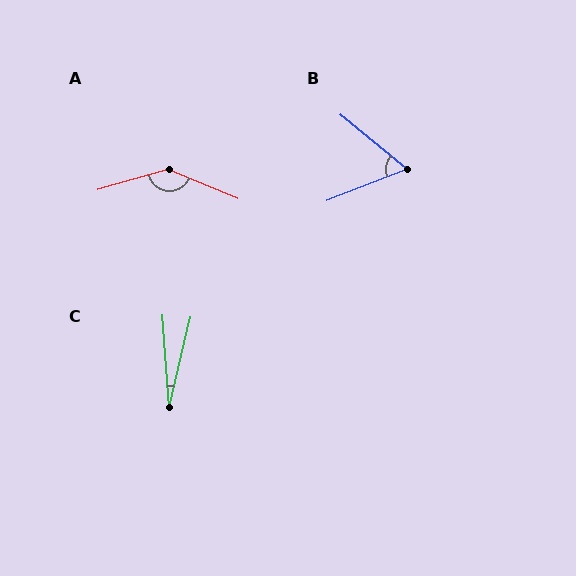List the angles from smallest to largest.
C (17°), B (61°), A (142°).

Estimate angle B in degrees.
Approximately 61 degrees.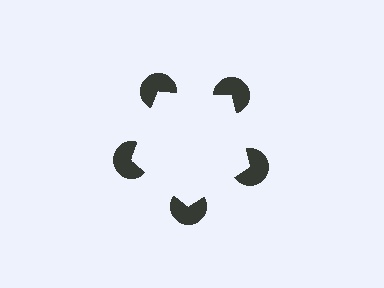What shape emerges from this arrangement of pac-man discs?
An illusory pentagon — its edges are inferred from the aligned wedge cuts in the pac-man discs, not physically drawn.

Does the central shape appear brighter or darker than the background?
It typically appears slightly brighter than the background, even though no actual brightness change is drawn.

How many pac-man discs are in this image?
There are 5 — one at each vertex of the illusory pentagon.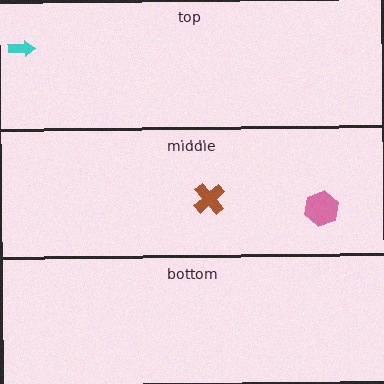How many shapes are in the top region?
1.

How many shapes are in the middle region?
2.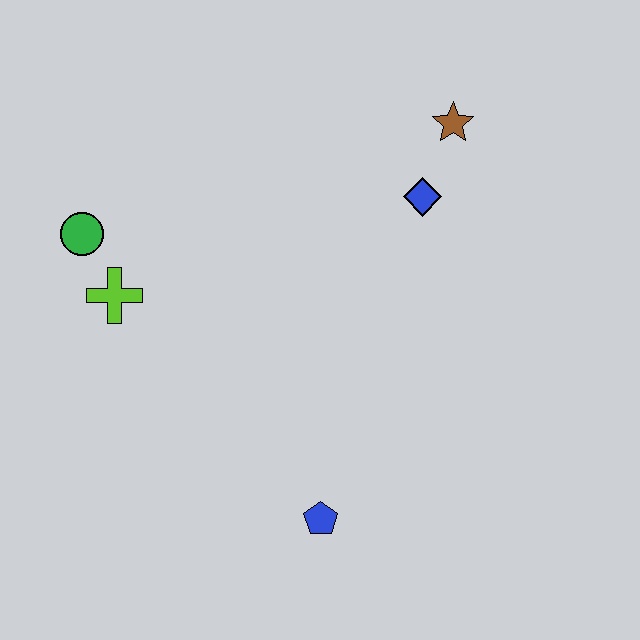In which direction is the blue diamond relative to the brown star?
The blue diamond is below the brown star.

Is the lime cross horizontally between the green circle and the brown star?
Yes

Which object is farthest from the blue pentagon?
The brown star is farthest from the blue pentagon.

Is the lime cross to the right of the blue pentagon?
No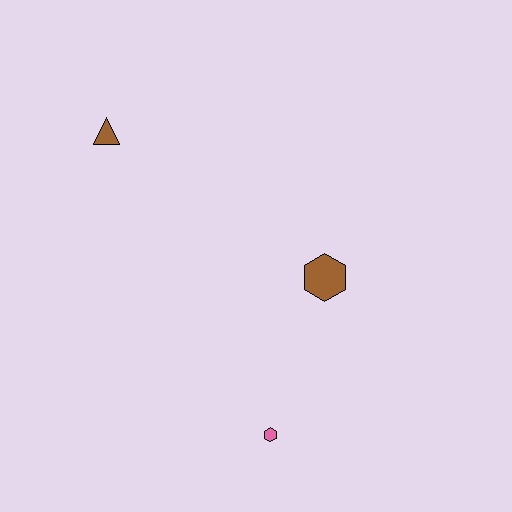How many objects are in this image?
There are 3 objects.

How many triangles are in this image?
There is 1 triangle.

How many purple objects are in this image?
There are no purple objects.